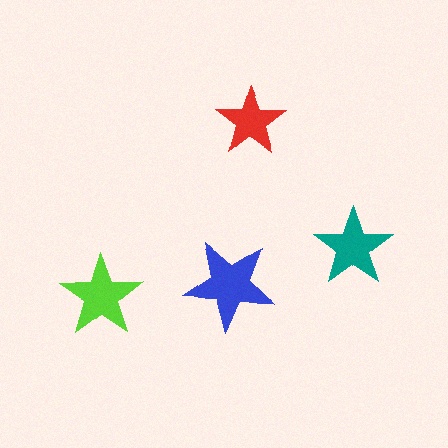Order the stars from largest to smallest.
the blue one, the lime one, the teal one, the red one.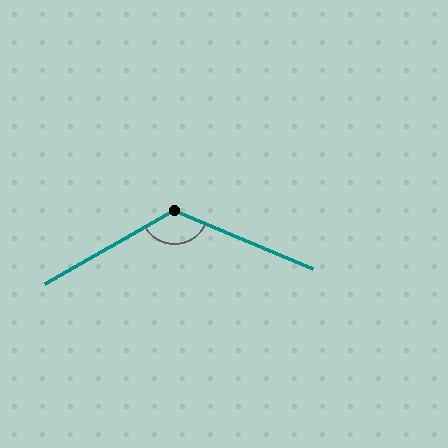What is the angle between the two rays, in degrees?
Approximately 128 degrees.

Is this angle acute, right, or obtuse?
It is obtuse.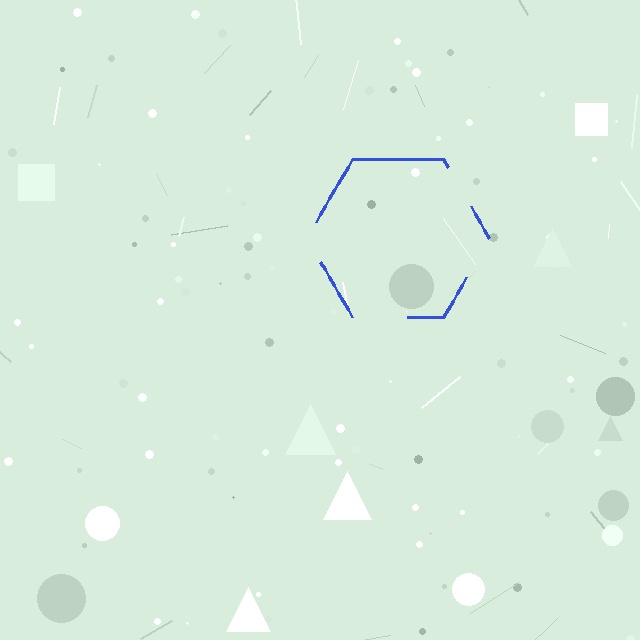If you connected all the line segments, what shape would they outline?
They would outline a hexagon.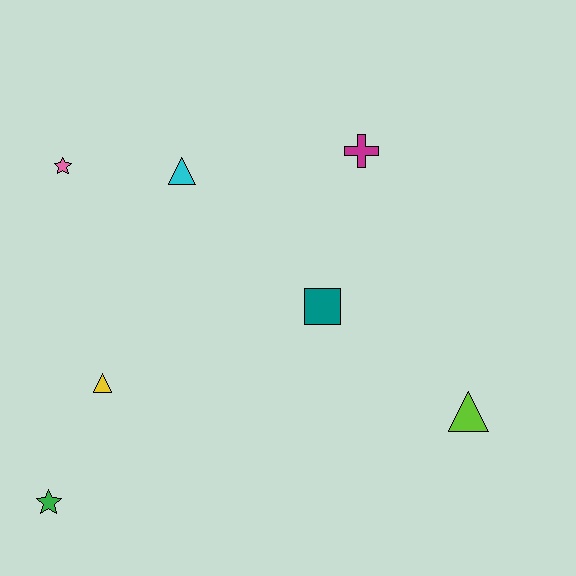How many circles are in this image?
There are no circles.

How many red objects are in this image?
There are no red objects.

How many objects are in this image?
There are 7 objects.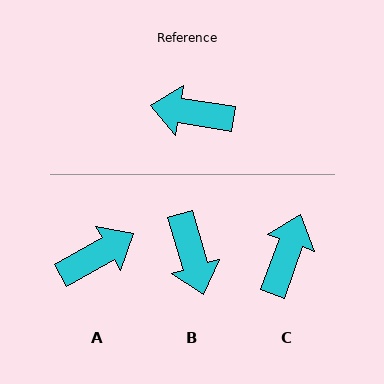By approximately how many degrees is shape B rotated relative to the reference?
Approximately 116 degrees counter-clockwise.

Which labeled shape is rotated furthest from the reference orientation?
A, about 141 degrees away.